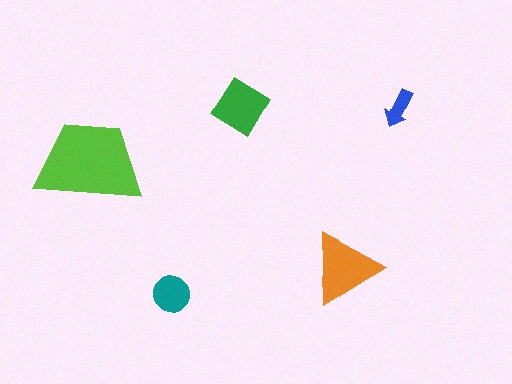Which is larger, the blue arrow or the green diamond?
The green diamond.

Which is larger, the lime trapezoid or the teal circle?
The lime trapezoid.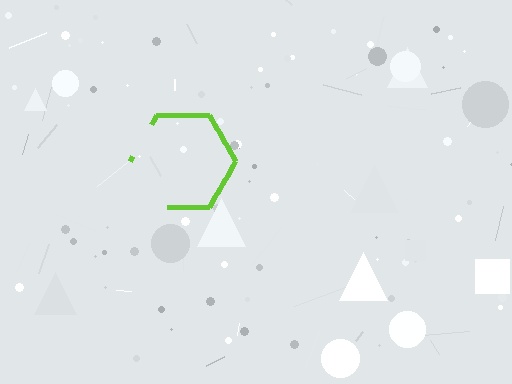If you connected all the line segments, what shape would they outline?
They would outline a hexagon.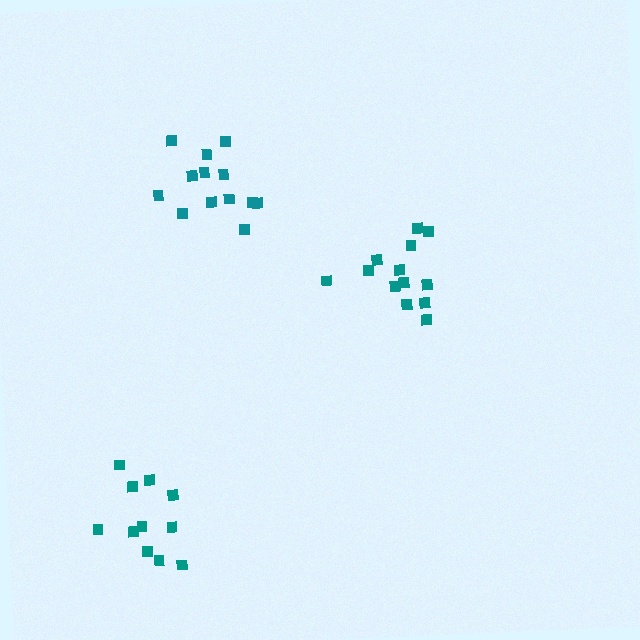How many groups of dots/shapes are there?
There are 3 groups.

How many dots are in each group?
Group 1: 11 dots, Group 2: 13 dots, Group 3: 13 dots (37 total).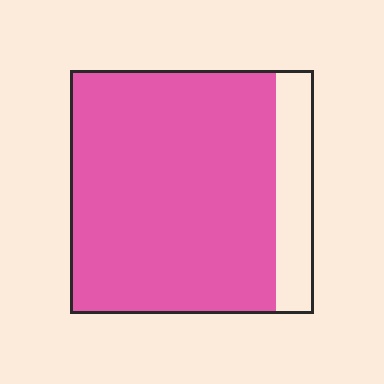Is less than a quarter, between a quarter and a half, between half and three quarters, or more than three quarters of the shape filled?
More than three quarters.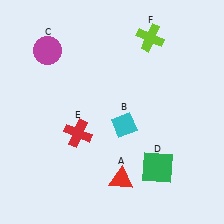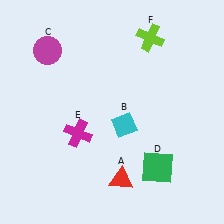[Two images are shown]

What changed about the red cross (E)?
In Image 1, E is red. In Image 2, it changed to magenta.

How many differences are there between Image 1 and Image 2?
There is 1 difference between the two images.